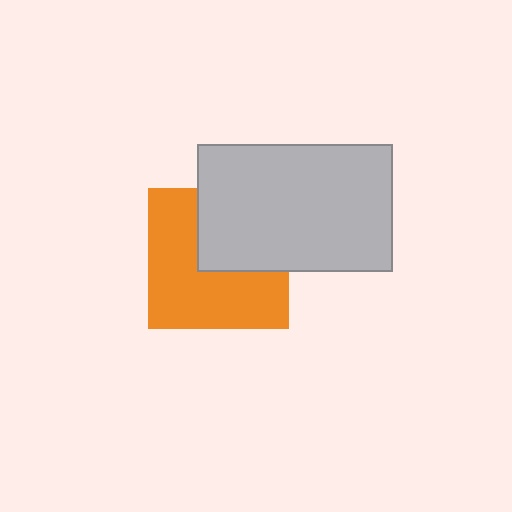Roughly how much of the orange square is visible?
About half of it is visible (roughly 62%).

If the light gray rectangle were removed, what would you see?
You would see the complete orange square.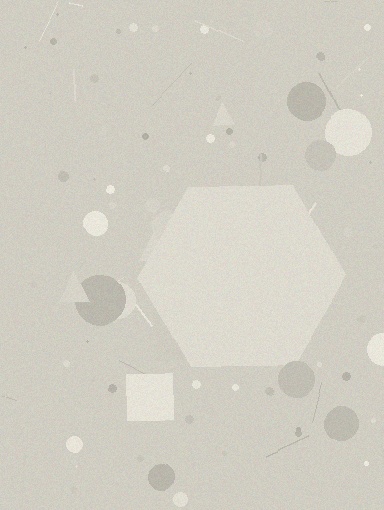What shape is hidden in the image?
A hexagon is hidden in the image.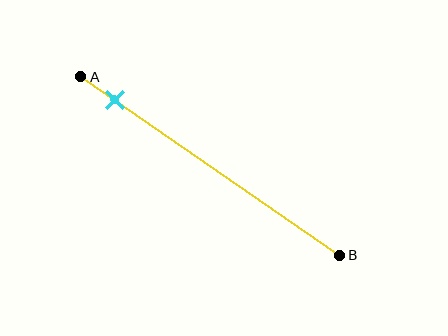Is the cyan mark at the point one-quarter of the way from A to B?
No, the mark is at about 15% from A, not at the 25% one-quarter point.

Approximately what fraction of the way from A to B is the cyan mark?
The cyan mark is approximately 15% of the way from A to B.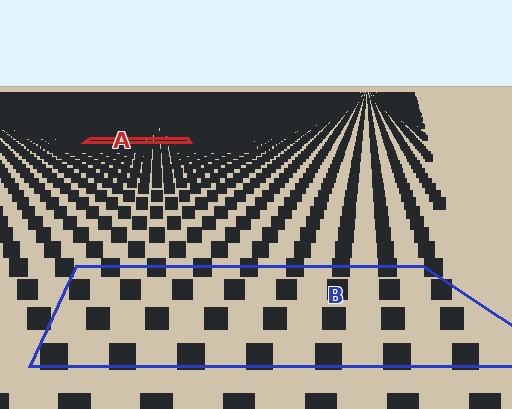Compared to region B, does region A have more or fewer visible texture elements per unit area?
Region A has more texture elements per unit area — they are packed more densely because it is farther away.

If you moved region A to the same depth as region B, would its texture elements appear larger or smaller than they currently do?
They would appear larger. At a closer depth, the same texture elements are projected at a bigger on-screen size.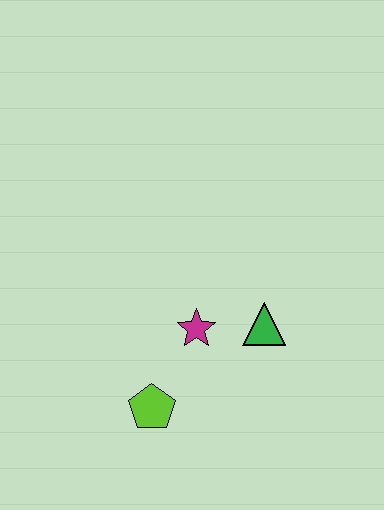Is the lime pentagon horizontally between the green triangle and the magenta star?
No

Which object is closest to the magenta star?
The green triangle is closest to the magenta star.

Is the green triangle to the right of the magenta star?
Yes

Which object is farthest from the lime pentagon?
The green triangle is farthest from the lime pentagon.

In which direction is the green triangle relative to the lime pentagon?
The green triangle is to the right of the lime pentagon.